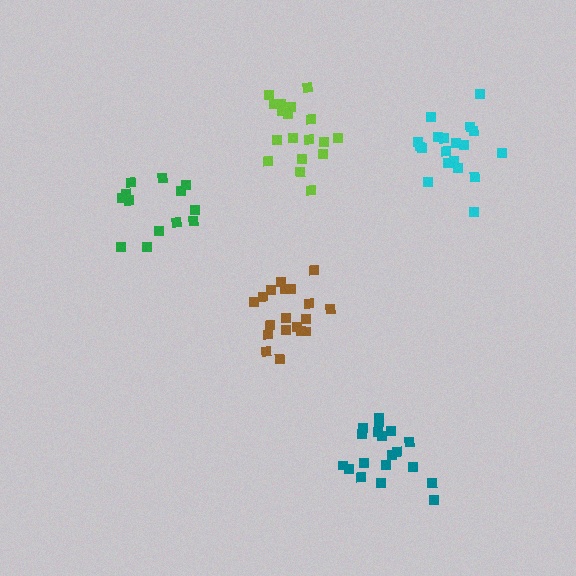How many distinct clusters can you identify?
There are 5 distinct clusters.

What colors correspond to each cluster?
The clusters are colored: green, brown, lime, teal, cyan.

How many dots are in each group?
Group 1: 13 dots, Group 2: 19 dots, Group 3: 18 dots, Group 4: 19 dots, Group 5: 19 dots (88 total).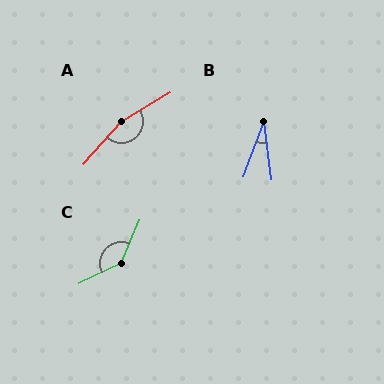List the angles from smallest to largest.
B (28°), C (139°), A (162°).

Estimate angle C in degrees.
Approximately 139 degrees.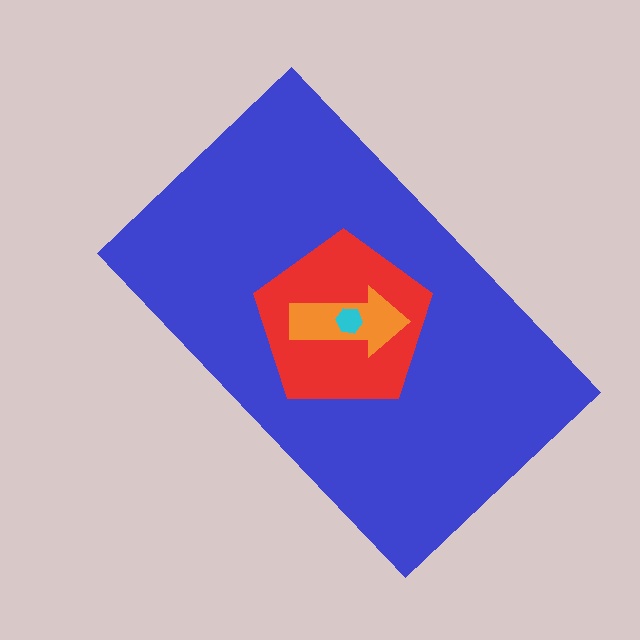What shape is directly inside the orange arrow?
The cyan hexagon.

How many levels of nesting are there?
4.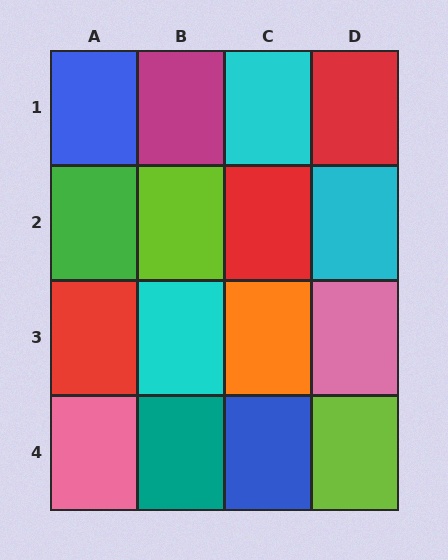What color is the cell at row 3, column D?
Pink.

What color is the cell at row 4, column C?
Blue.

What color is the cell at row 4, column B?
Teal.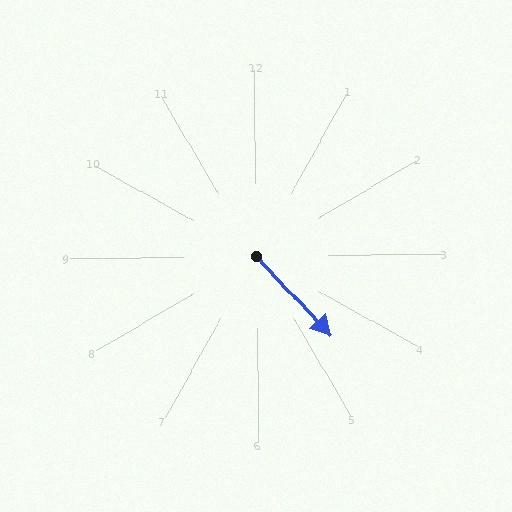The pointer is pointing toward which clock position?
Roughly 5 o'clock.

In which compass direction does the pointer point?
Southeast.